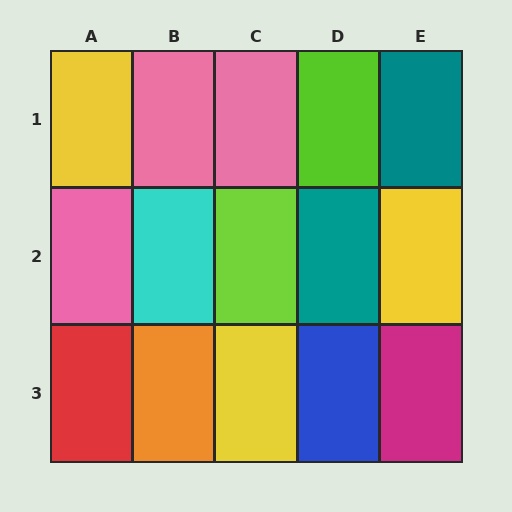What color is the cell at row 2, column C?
Lime.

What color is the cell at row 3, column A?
Red.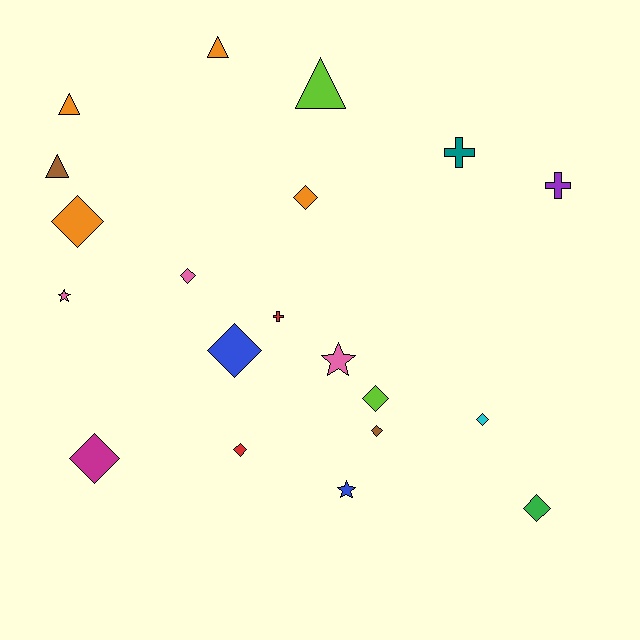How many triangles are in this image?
There are 4 triangles.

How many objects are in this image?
There are 20 objects.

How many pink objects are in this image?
There are 3 pink objects.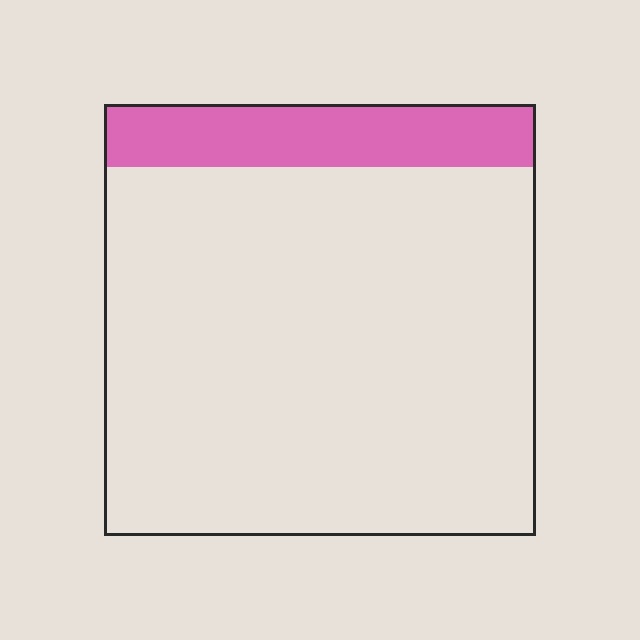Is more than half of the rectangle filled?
No.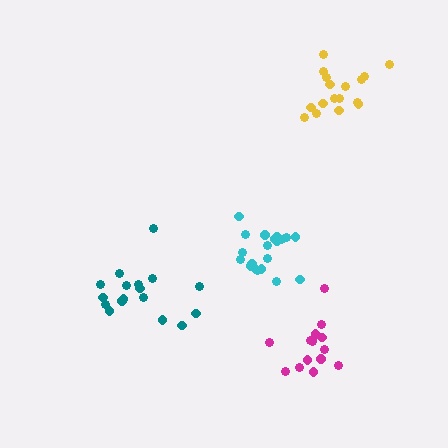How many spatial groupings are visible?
There are 4 spatial groupings.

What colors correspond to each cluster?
The clusters are colored: magenta, cyan, teal, yellow.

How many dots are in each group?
Group 1: 15 dots, Group 2: 20 dots, Group 3: 17 dots, Group 4: 17 dots (69 total).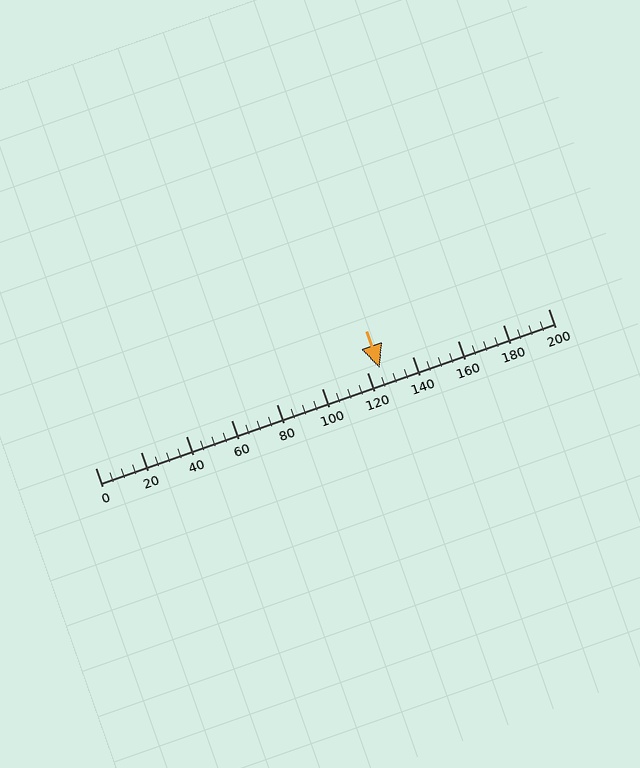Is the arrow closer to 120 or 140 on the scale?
The arrow is closer to 120.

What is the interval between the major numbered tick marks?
The major tick marks are spaced 20 units apart.